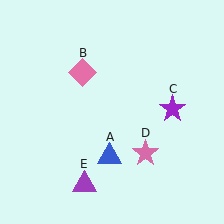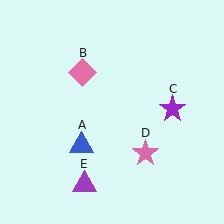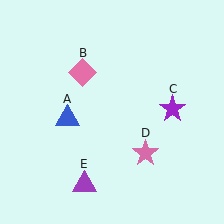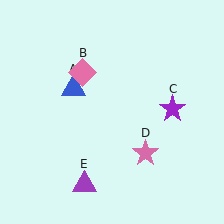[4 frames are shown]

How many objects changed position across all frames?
1 object changed position: blue triangle (object A).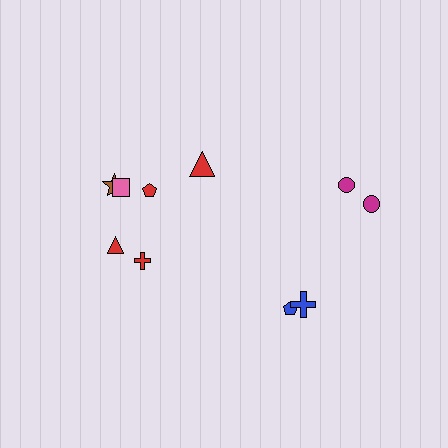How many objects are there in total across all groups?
There are 10 objects.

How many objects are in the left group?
There are 6 objects.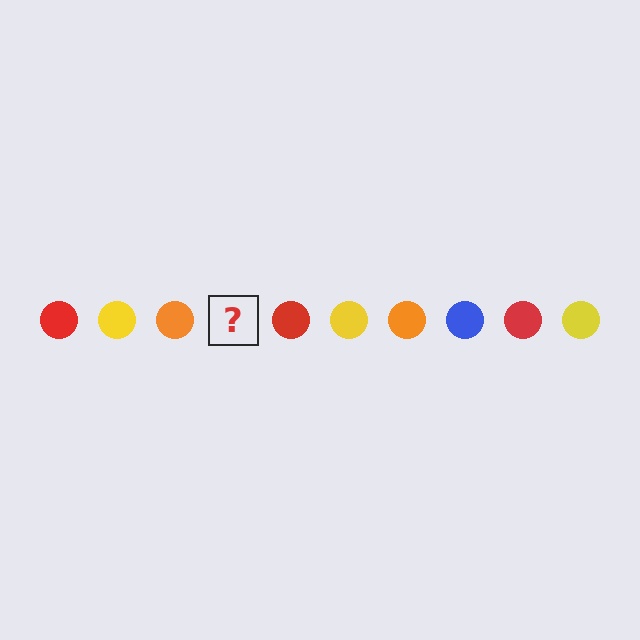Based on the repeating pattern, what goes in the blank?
The blank should be a blue circle.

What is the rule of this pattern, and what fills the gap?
The rule is that the pattern cycles through red, yellow, orange, blue circles. The gap should be filled with a blue circle.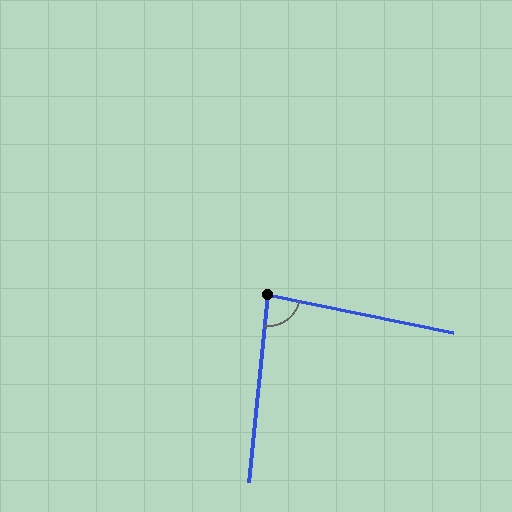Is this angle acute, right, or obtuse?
It is acute.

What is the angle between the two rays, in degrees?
Approximately 84 degrees.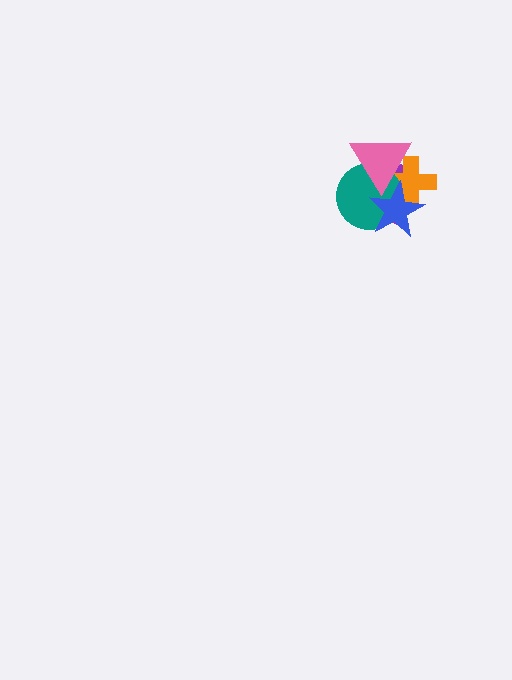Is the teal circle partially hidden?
Yes, it is partially covered by another shape.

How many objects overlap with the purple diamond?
4 objects overlap with the purple diamond.